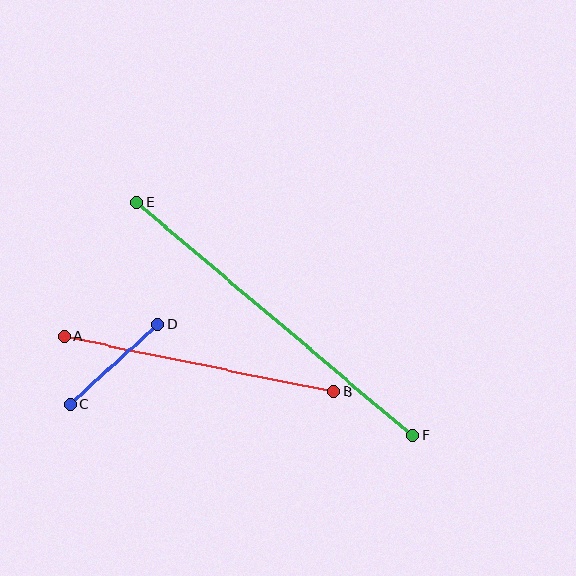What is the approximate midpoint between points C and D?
The midpoint is at approximately (114, 364) pixels.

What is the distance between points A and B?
The distance is approximately 275 pixels.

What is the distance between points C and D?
The distance is approximately 119 pixels.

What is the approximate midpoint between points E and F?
The midpoint is at approximately (274, 319) pixels.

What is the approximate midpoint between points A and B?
The midpoint is at approximately (199, 364) pixels.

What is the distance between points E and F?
The distance is approximately 361 pixels.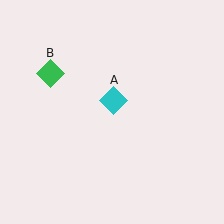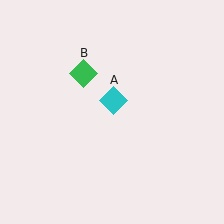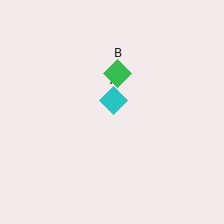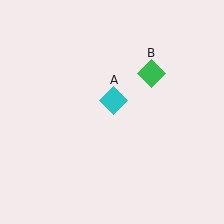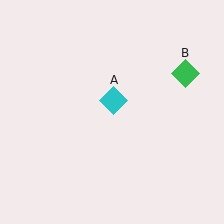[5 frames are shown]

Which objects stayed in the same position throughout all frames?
Cyan diamond (object A) remained stationary.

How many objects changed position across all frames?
1 object changed position: green diamond (object B).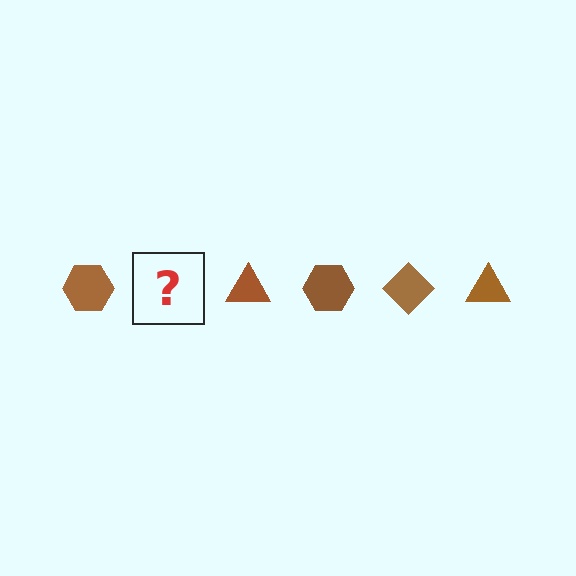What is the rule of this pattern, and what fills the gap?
The rule is that the pattern cycles through hexagon, diamond, triangle shapes in brown. The gap should be filled with a brown diamond.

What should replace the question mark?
The question mark should be replaced with a brown diamond.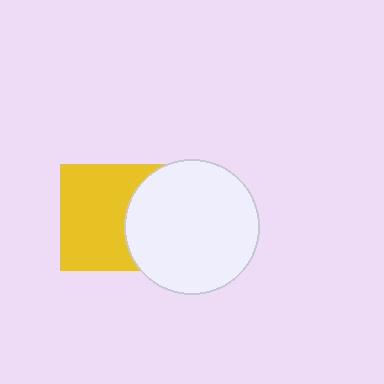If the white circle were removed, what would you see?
You would see the complete yellow square.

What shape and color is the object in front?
The object in front is a white circle.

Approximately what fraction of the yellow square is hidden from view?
Roughly 32% of the yellow square is hidden behind the white circle.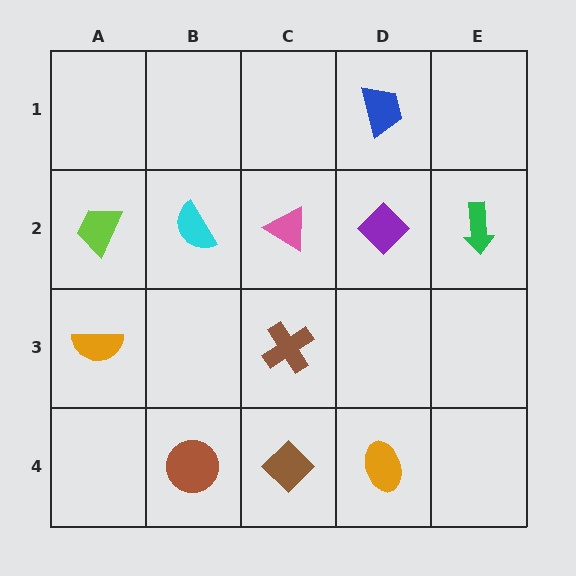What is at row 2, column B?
A cyan semicircle.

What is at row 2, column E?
A green arrow.